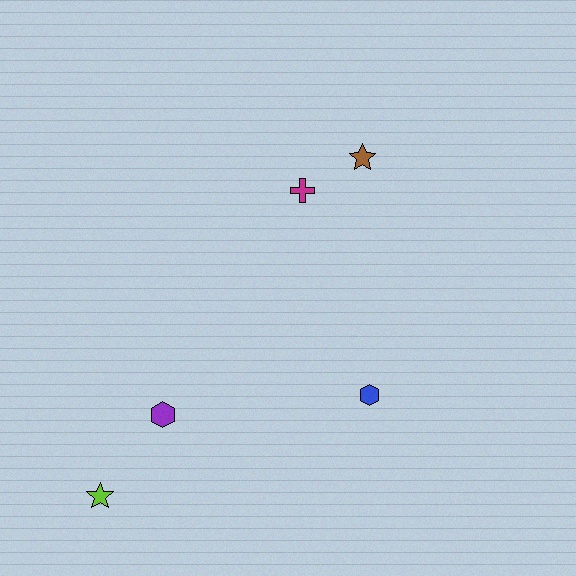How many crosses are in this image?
There is 1 cross.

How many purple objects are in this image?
There is 1 purple object.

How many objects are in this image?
There are 5 objects.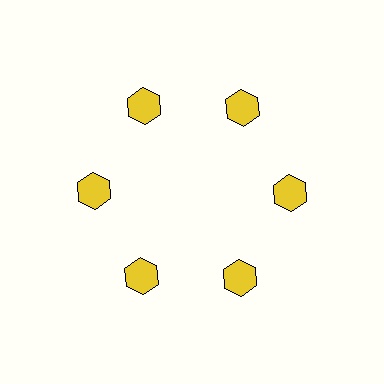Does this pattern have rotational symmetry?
Yes, this pattern has 6-fold rotational symmetry. It looks the same after rotating 60 degrees around the center.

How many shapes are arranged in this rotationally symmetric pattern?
There are 6 shapes, arranged in 6 groups of 1.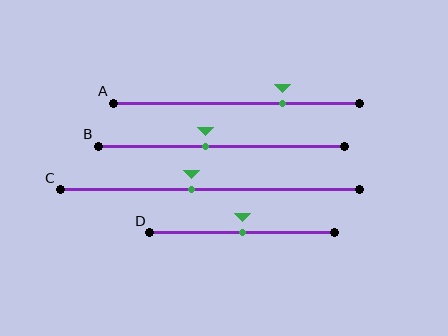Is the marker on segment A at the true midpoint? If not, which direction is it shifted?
No, the marker on segment A is shifted to the right by about 19% of the segment length.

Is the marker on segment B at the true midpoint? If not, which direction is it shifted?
No, the marker on segment B is shifted to the left by about 6% of the segment length.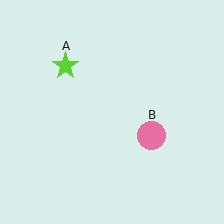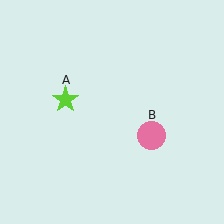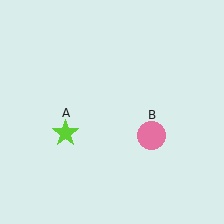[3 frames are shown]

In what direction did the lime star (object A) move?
The lime star (object A) moved down.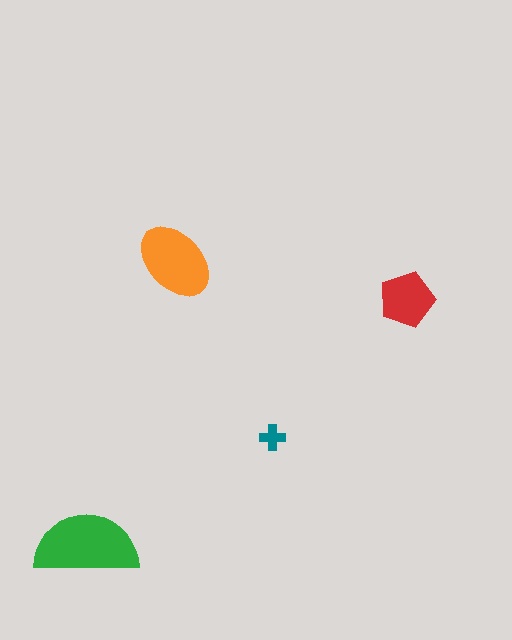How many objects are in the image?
There are 4 objects in the image.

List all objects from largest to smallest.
The green semicircle, the orange ellipse, the red pentagon, the teal cross.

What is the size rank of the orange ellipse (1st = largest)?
2nd.